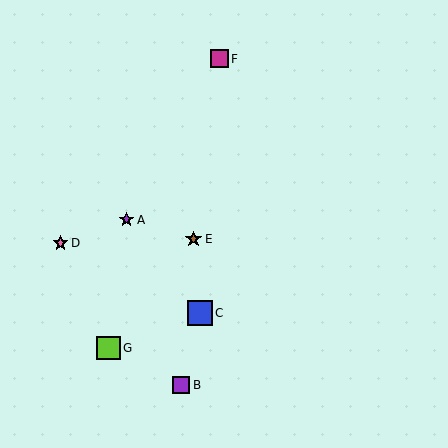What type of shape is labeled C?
Shape C is a blue square.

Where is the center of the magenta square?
The center of the magenta square is at (220, 59).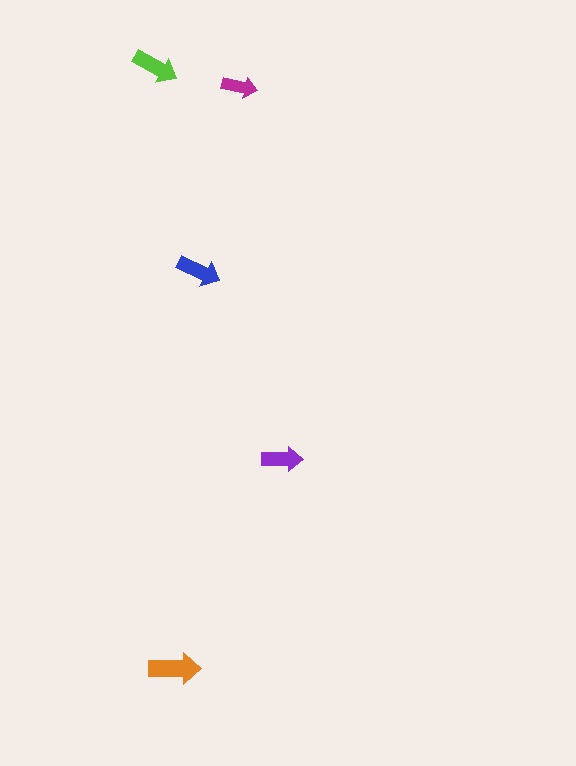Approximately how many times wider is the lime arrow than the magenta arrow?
About 1.5 times wider.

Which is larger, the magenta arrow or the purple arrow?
The purple one.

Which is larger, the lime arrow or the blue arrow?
The lime one.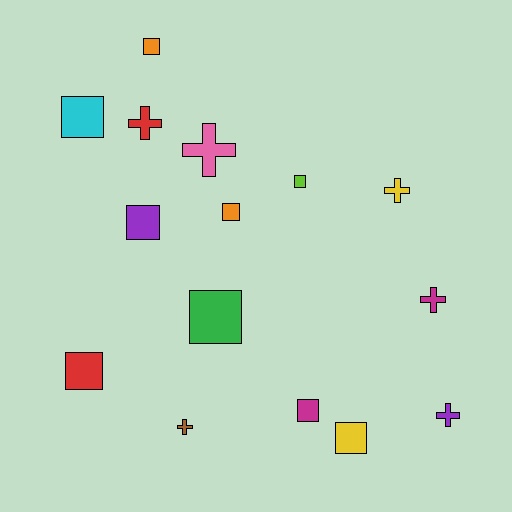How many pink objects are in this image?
There is 1 pink object.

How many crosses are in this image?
There are 6 crosses.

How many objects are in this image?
There are 15 objects.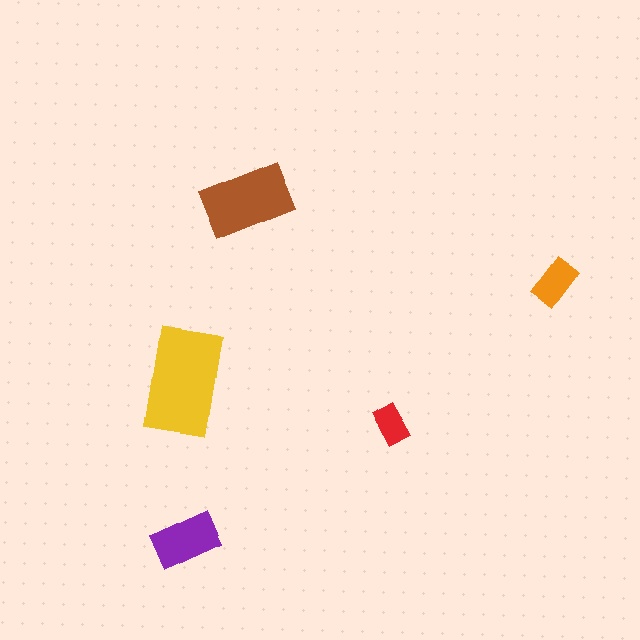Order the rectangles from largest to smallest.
the yellow one, the brown one, the purple one, the orange one, the red one.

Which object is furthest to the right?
The orange rectangle is rightmost.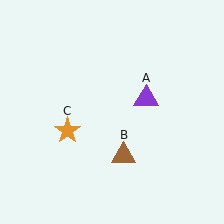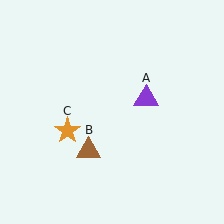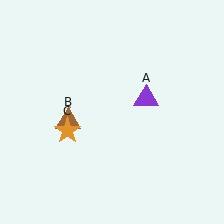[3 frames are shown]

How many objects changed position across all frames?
1 object changed position: brown triangle (object B).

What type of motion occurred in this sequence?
The brown triangle (object B) rotated clockwise around the center of the scene.